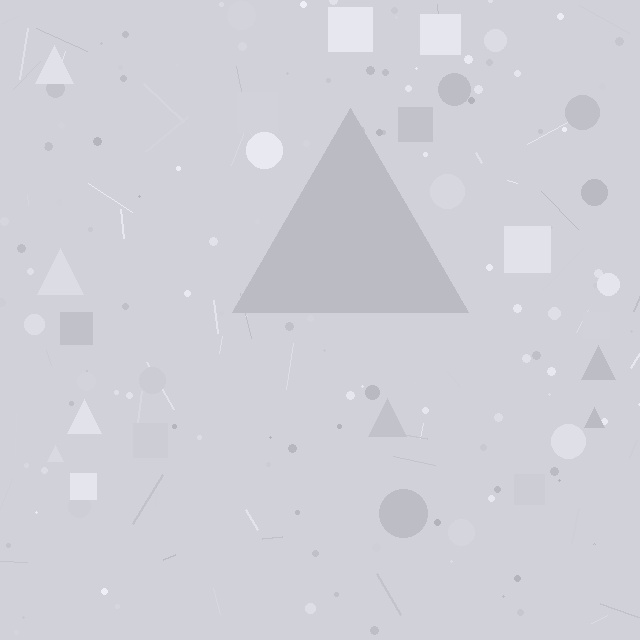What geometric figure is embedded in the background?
A triangle is embedded in the background.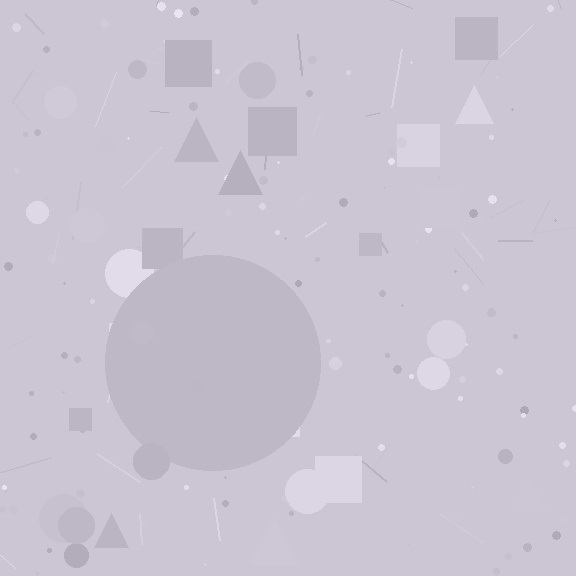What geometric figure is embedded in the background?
A circle is embedded in the background.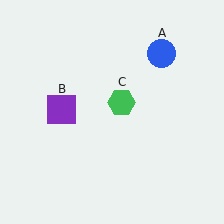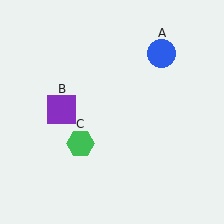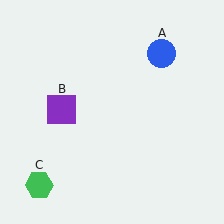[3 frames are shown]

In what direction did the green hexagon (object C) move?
The green hexagon (object C) moved down and to the left.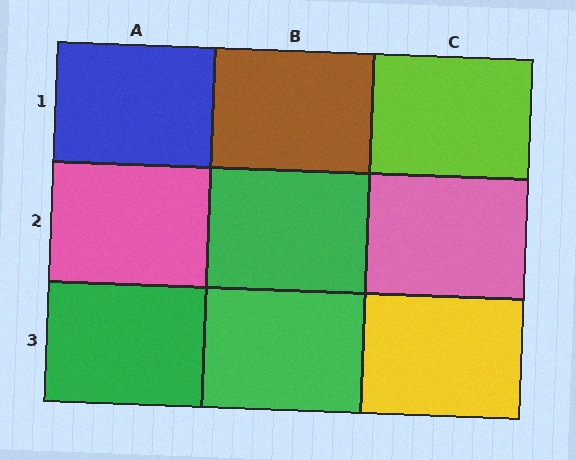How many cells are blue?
1 cell is blue.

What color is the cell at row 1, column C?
Lime.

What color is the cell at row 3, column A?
Green.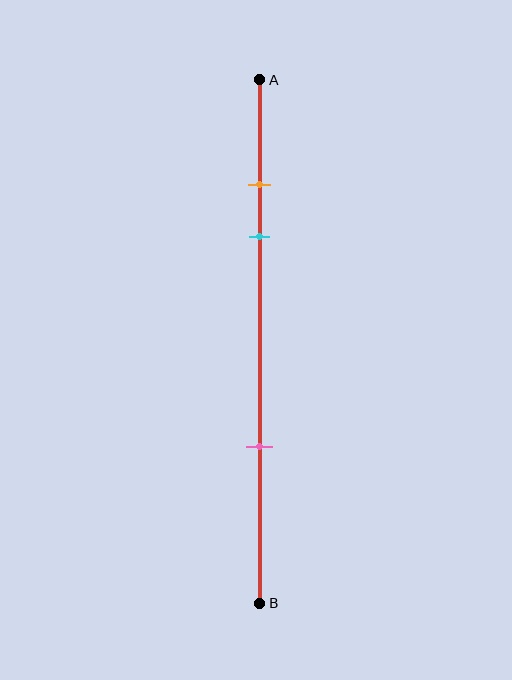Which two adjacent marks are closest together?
The orange and cyan marks are the closest adjacent pair.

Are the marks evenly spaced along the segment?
No, the marks are not evenly spaced.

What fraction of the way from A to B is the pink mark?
The pink mark is approximately 70% (0.7) of the way from A to B.